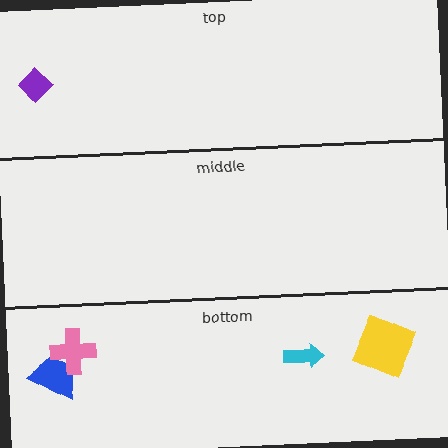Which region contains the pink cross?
The bottom region.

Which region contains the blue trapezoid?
The bottom region.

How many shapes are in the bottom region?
4.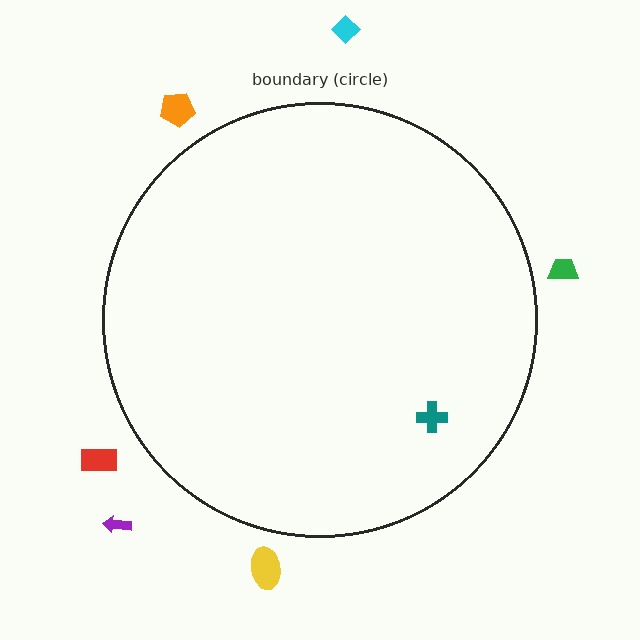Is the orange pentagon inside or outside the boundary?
Outside.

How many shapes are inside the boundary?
1 inside, 6 outside.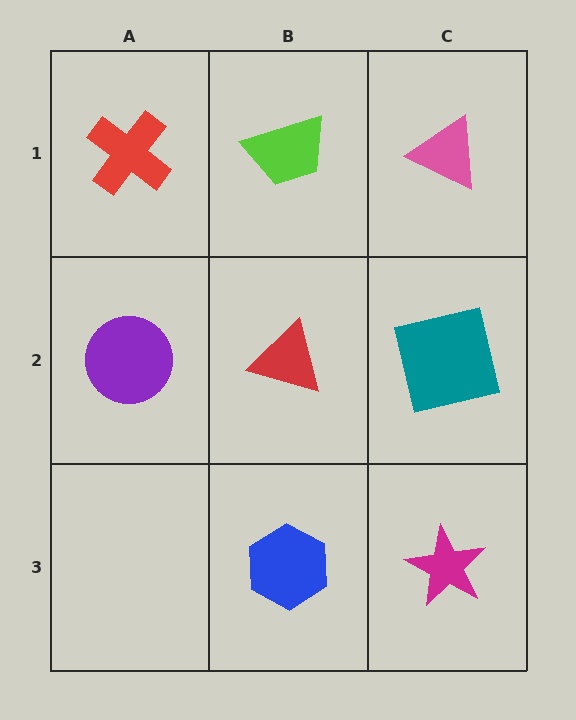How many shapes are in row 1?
3 shapes.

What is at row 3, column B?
A blue hexagon.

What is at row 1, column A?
A red cross.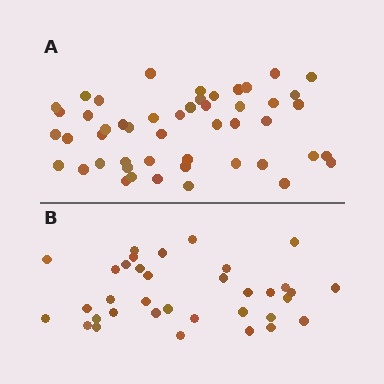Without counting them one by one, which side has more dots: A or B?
Region A (the top region) has more dots.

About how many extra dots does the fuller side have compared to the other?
Region A has approximately 15 more dots than region B.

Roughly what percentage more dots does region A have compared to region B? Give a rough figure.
About 40% more.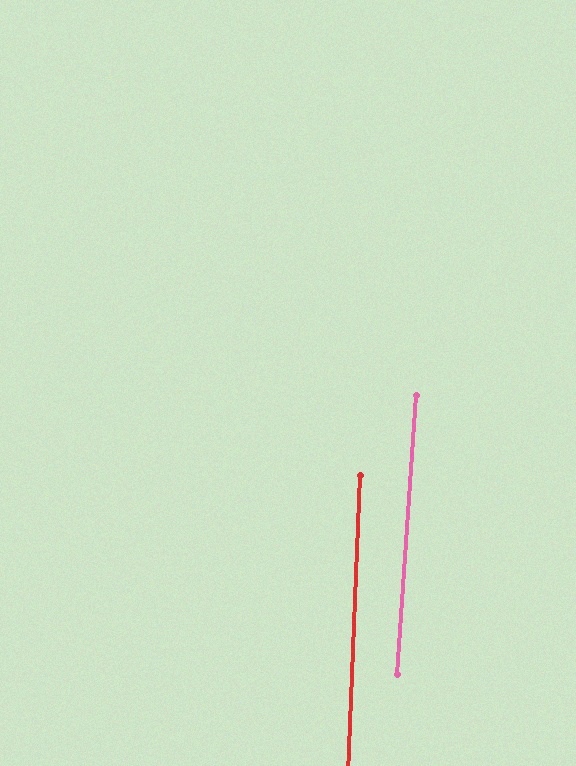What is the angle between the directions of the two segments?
Approximately 1 degree.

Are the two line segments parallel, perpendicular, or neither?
Parallel — their directions differ by only 1.4°.